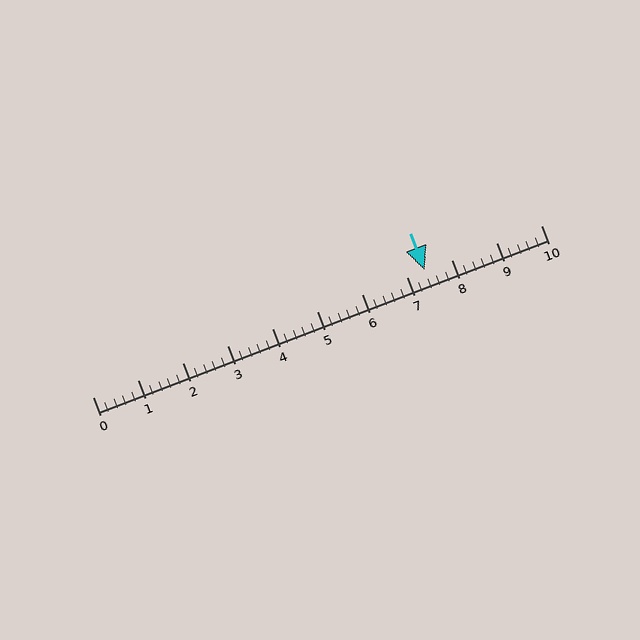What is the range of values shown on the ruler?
The ruler shows values from 0 to 10.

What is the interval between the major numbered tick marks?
The major tick marks are spaced 1 units apart.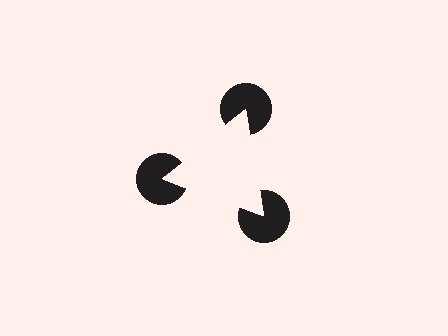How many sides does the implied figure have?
3 sides.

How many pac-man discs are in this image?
There are 3 — one at each vertex of the illusory triangle.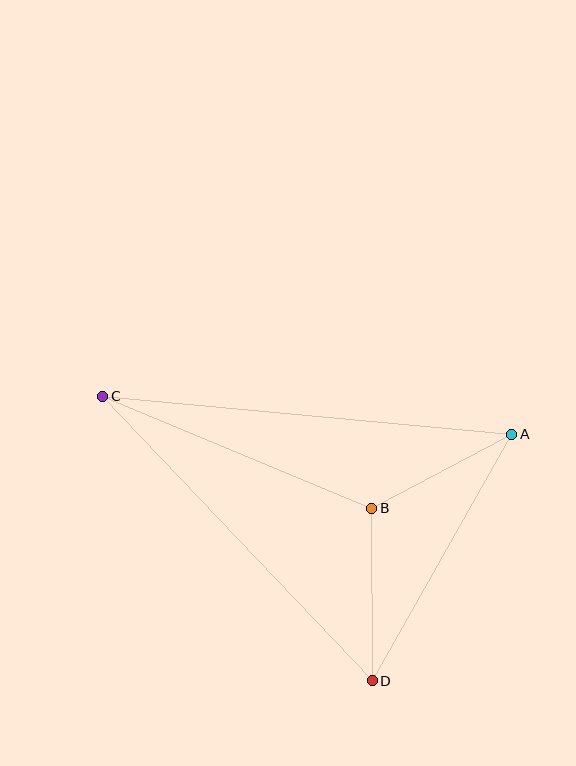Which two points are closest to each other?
Points A and B are closest to each other.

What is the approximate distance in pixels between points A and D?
The distance between A and D is approximately 283 pixels.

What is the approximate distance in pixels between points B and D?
The distance between B and D is approximately 172 pixels.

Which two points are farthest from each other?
Points A and C are farthest from each other.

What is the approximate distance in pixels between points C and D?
The distance between C and D is approximately 392 pixels.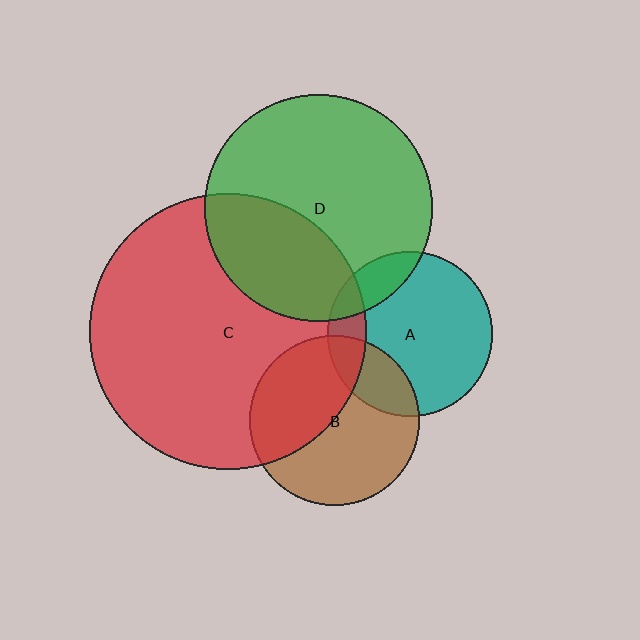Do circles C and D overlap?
Yes.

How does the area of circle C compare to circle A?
Approximately 2.8 times.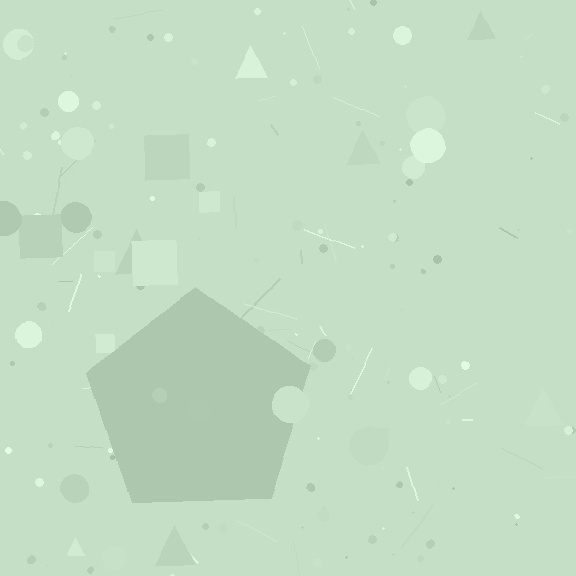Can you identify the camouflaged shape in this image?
The camouflaged shape is a pentagon.